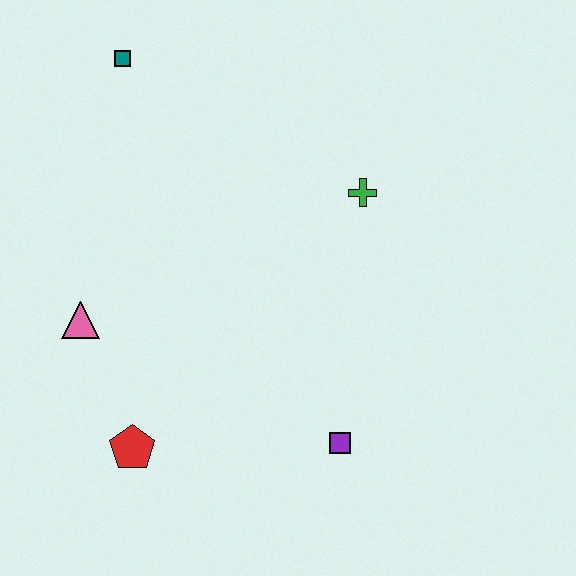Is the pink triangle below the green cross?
Yes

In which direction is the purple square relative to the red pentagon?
The purple square is to the right of the red pentagon.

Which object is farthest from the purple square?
The teal square is farthest from the purple square.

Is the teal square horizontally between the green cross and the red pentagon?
No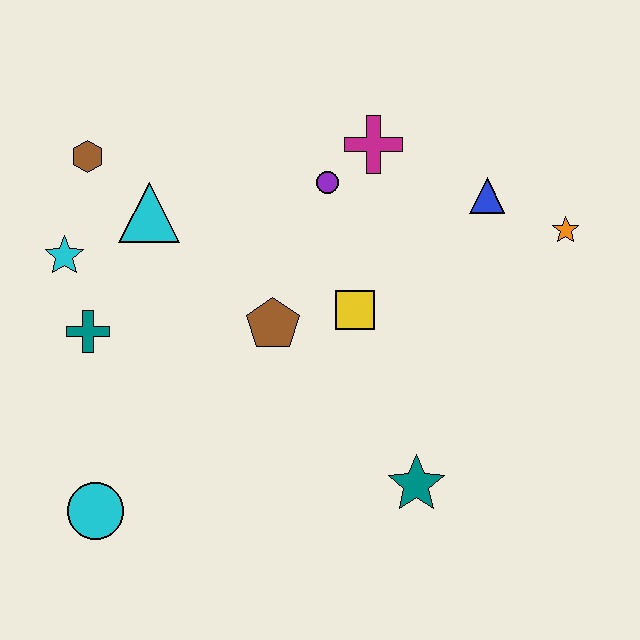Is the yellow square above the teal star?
Yes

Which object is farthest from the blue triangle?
The cyan circle is farthest from the blue triangle.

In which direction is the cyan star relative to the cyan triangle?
The cyan star is to the left of the cyan triangle.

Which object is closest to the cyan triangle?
The brown hexagon is closest to the cyan triangle.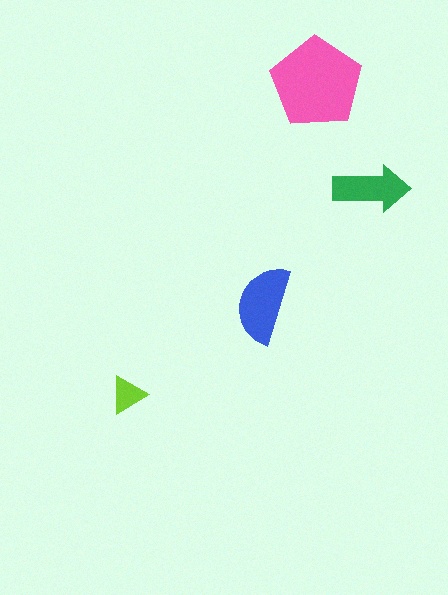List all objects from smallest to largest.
The lime triangle, the green arrow, the blue semicircle, the pink pentagon.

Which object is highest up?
The pink pentagon is topmost.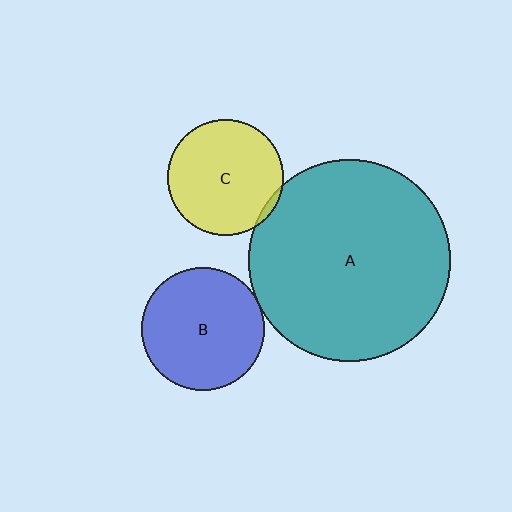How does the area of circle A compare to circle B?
Approximately 2.7 times.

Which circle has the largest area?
Circle A (teal).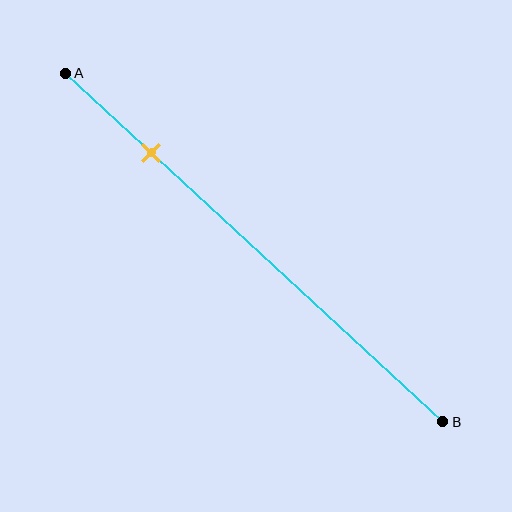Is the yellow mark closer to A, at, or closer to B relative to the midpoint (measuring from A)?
The yellow mark is closer to point A than the midpoint of segment AB.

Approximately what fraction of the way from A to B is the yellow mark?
The yellow mark is approximately 25% of the way from A to B.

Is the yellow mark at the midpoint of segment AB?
No, the mark is at about 25% from A, not at the 50% midpoint.